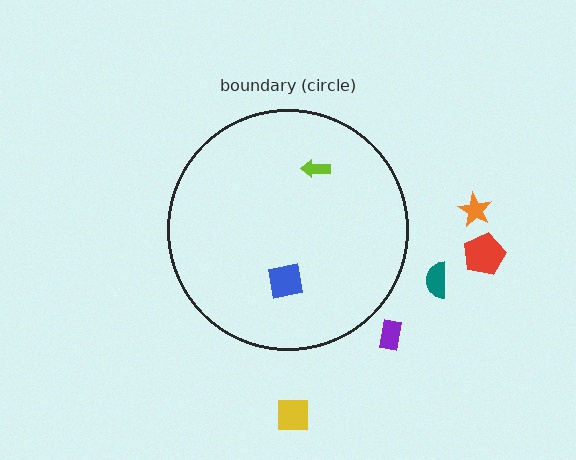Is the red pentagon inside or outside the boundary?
Outside.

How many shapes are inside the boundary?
2 inside, 5 outside.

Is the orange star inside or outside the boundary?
Outside.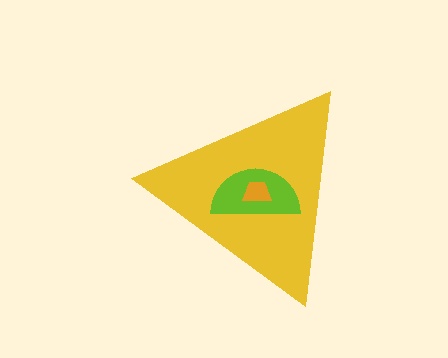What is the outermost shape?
The yellow triangle.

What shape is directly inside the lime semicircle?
The orange trapezoid.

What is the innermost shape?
The orange trapezoid.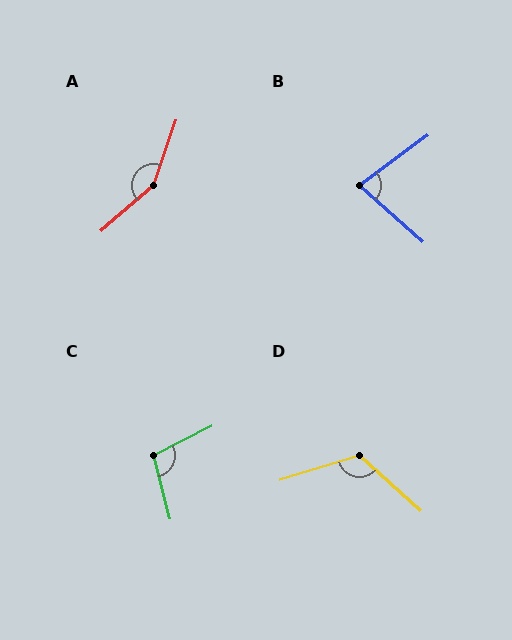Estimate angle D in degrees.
Approximately 121 degrees.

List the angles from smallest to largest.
B (77°), C (103°), D (121°), A (150°).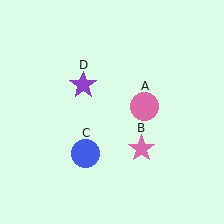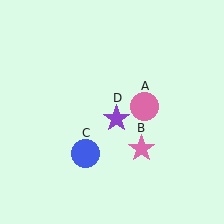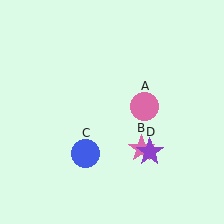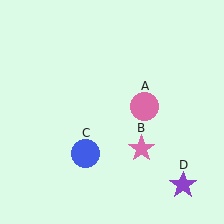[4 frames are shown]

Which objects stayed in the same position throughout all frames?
Pink circle (object A) and pink star (object B) and blue circle (object C) remained stationary.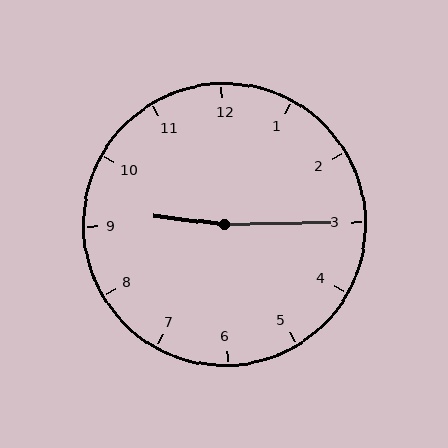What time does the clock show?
9:15.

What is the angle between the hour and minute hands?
Approximately 172 degrees.